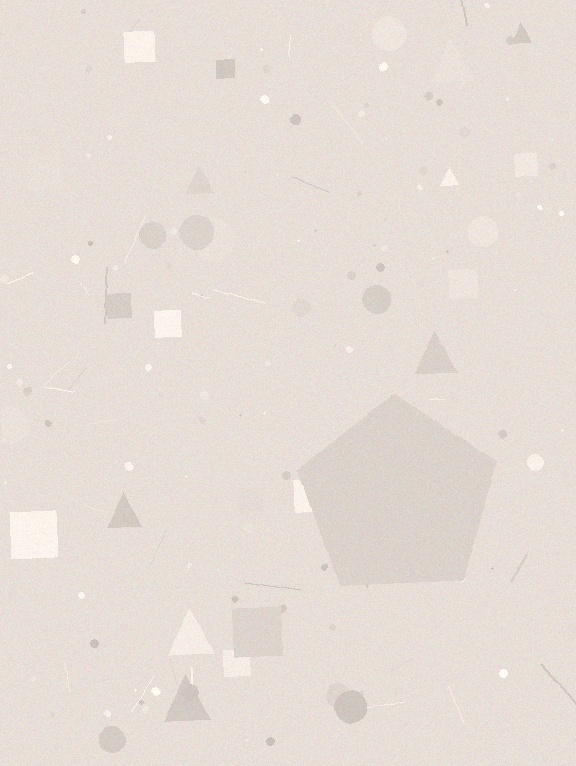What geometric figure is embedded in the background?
A pentagon is embedded in the background.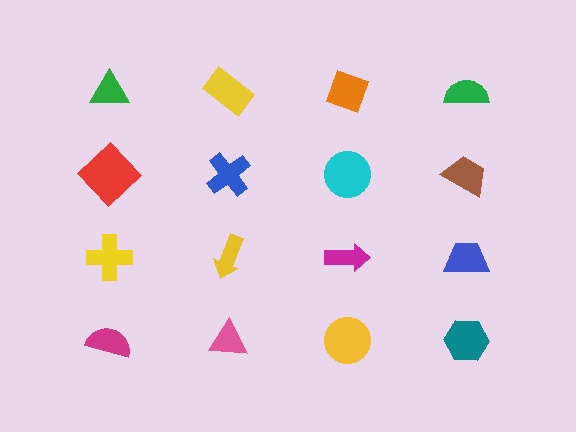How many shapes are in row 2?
4 shapes.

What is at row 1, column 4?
A green semicircle.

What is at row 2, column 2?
A blue cross.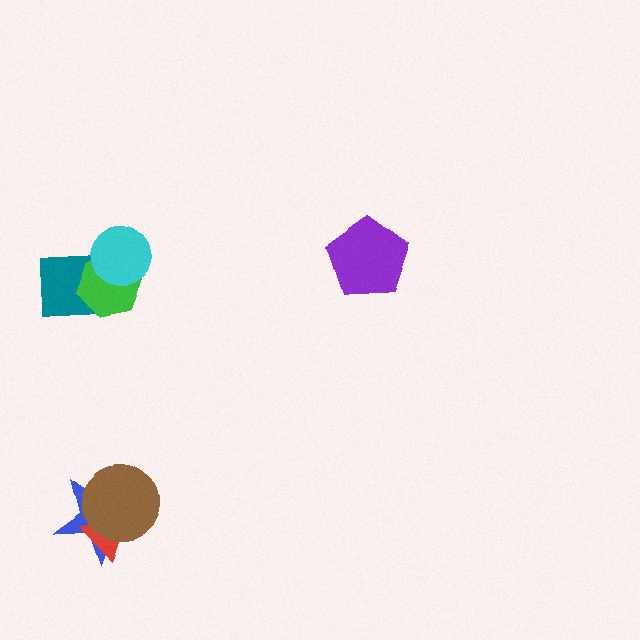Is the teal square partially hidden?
Yes, it is partially covered by another shape.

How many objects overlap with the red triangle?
2 objects overlap with the red triangle.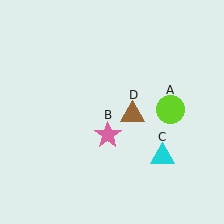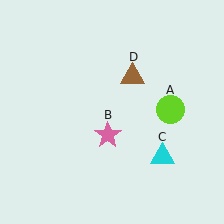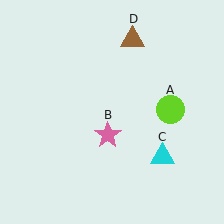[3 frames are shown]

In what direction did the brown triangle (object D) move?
The brown triangle (object D) moved up.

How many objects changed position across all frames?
1 object changed position: brown triangle (object D).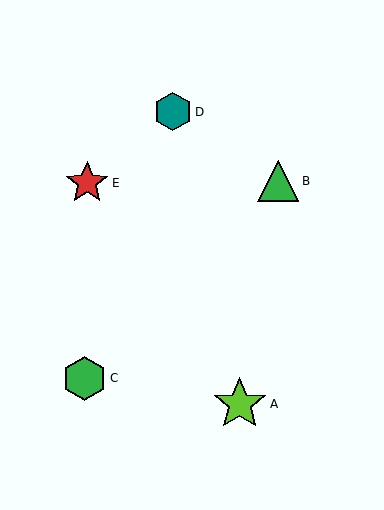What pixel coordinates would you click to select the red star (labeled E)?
Click at (87, 183) to select the red star E.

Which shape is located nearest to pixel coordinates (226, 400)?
The lime star (labeled A) at (240, 404) is nearest to that location.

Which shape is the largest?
The lime star (labeled A) is the largest.